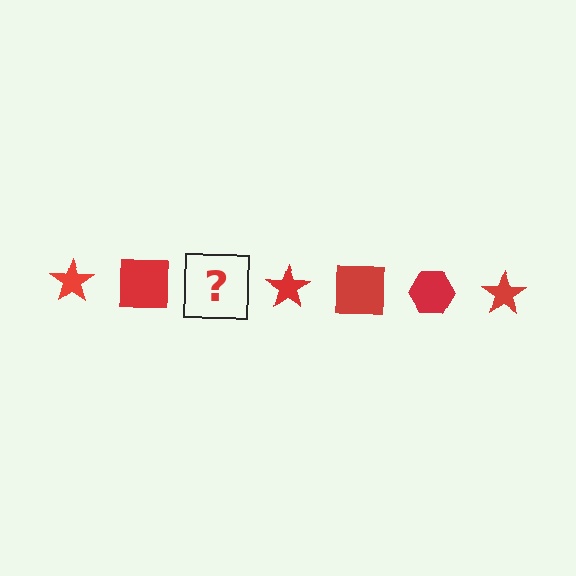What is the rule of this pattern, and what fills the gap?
The rule is that the pattern cycles through star, square, hexagon shapes in red. The gap should be filled with a red hexagon.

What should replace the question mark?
The question mark should be replaced with a red hexagon.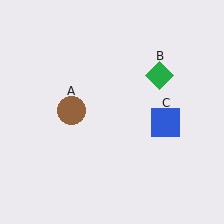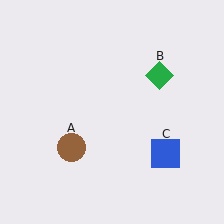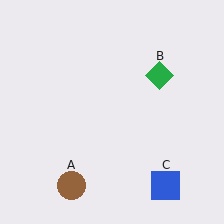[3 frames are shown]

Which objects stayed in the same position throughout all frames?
Green diamond (object B) remained stationary.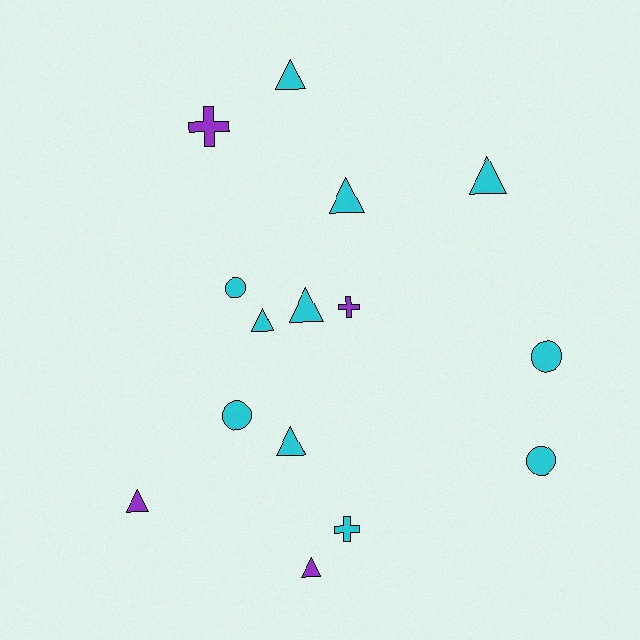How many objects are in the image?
There are 15 objects.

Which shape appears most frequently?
Triangle, with 8 objects.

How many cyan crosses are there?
There is 1 cyan cross.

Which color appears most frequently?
Cyan, with 11 objects.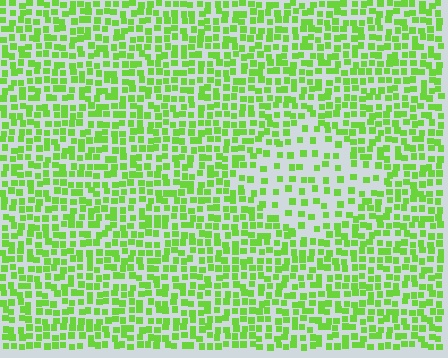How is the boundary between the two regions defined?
The boundary is defined by a change in element density (approximately 2.1x ratio). All elements are the same color, size, and shape.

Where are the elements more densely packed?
The elements are more densely packed outside the diamond boundary.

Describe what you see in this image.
The image contains small lime elements arranged at two different densities. A diamond-shaped region is visible where the elements are less densely packed than the surrounding area.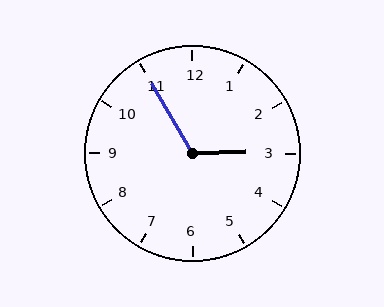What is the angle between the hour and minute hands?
Approximately 118 degrees.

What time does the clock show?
2:55.